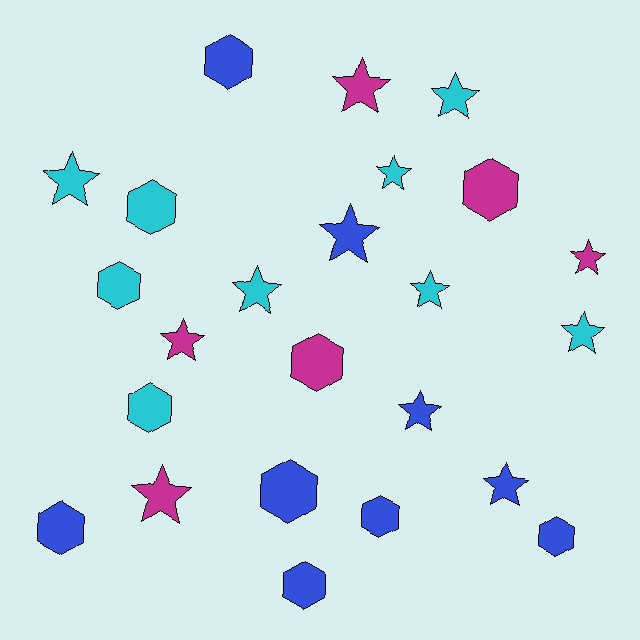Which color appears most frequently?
Blue, with 9 objects.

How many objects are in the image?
There are 24 objects.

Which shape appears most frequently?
Star, with 13 objects.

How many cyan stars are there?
There are 6 cyan stars.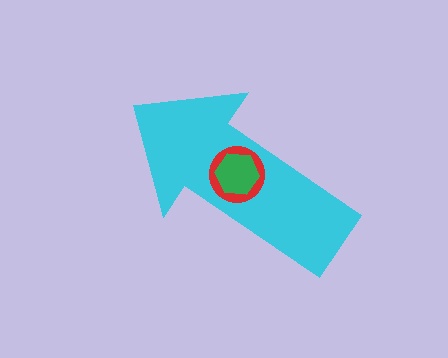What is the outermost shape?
The cyan arrow.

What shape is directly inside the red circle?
The green hexagon.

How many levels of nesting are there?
3.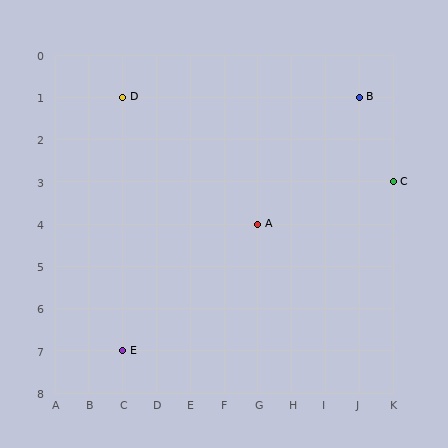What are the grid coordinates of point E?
Point E is at grid coordinates (C, 7).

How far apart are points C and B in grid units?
Points C and B are 1 column and 2 rows apart (about 2.2 grid units diagonally).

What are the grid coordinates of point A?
Point A is at grid coordinates (G, 4).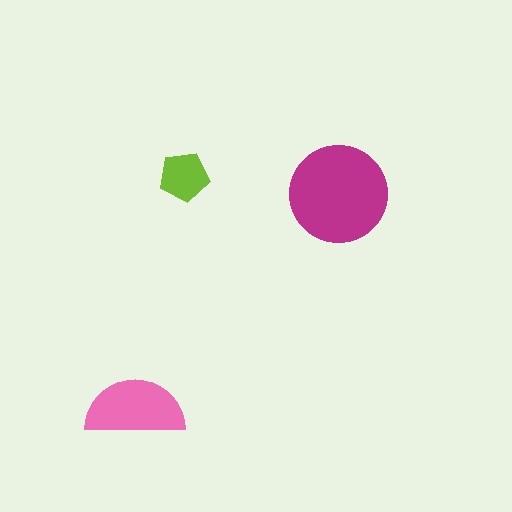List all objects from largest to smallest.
The magenta circle, the pink semicircle, the lime pentagon.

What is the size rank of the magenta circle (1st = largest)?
1st.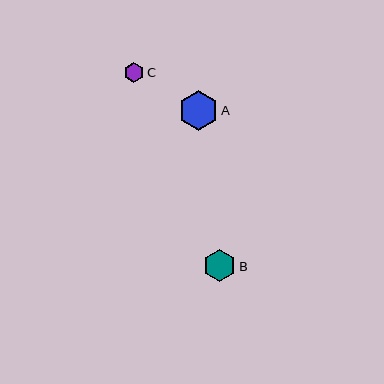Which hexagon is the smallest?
Hexagon C is the smallest with a size of approximately 20 pixels.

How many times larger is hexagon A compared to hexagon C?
Hexagon A is approximately 2.0 times the size of hexagon C.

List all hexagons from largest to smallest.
From largest to smallest: A, B, C.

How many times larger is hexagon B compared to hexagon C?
Hexagon B is approximately 1.6 times the size of hexagon C.